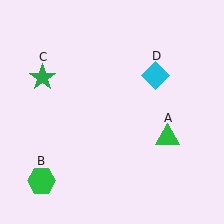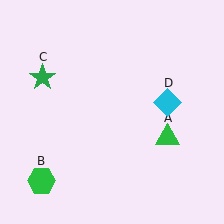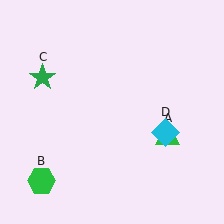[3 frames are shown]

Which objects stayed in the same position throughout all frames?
Green triangle (object A) and green hexagon (object B) and green star (object C) remained stationary.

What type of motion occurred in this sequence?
The cyan diamond (object D) rotated clockwise around the center of the scene.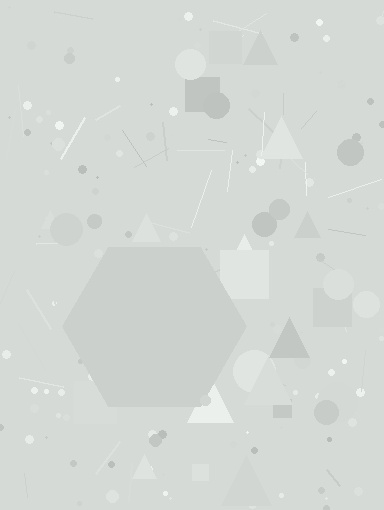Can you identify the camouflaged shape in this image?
The camouflaged shape is a hexagon.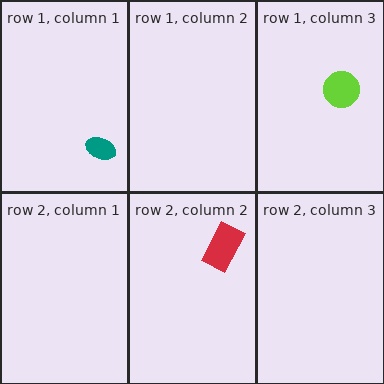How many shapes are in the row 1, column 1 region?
1.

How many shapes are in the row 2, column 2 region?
1.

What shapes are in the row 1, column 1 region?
The teal ellipse.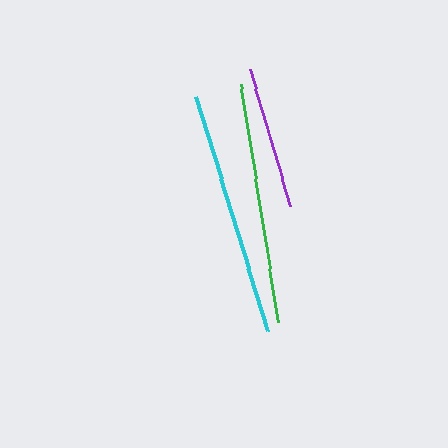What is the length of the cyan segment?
The cyan segment is approximately 246 pixels long.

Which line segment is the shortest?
The purple line is the shortest at approximately 143 pixels.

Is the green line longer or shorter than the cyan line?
The cyan line is longer than the green line.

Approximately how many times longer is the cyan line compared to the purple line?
The cyan line is approximately 1.7 times the length of the purple line.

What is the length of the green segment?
The green segment is approximately 241 pixels long.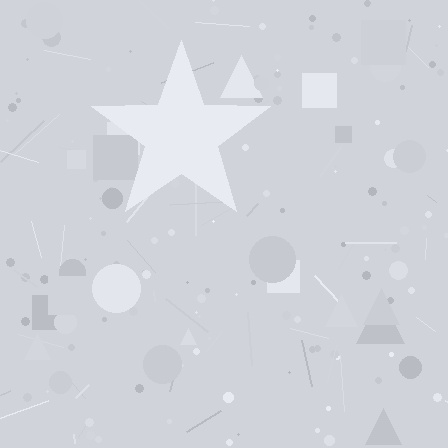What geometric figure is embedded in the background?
A star is embedded in the background.